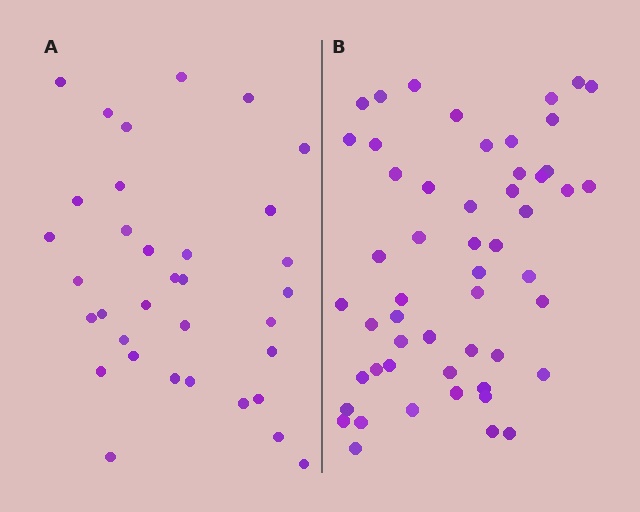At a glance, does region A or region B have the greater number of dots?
Region B (the right region) has more dots.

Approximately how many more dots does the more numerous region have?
Region B has approximately 20 more dots than region A.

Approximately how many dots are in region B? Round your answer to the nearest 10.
About 50 dots. (The exact count is 53, which rounds to 50.)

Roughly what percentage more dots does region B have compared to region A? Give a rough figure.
About 55% more.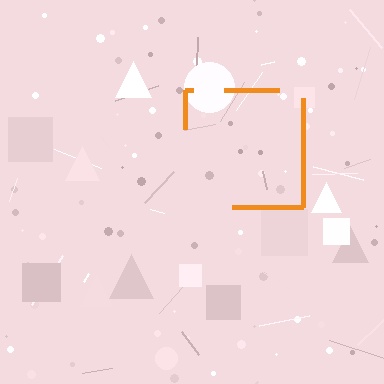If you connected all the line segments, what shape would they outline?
They would outline a square.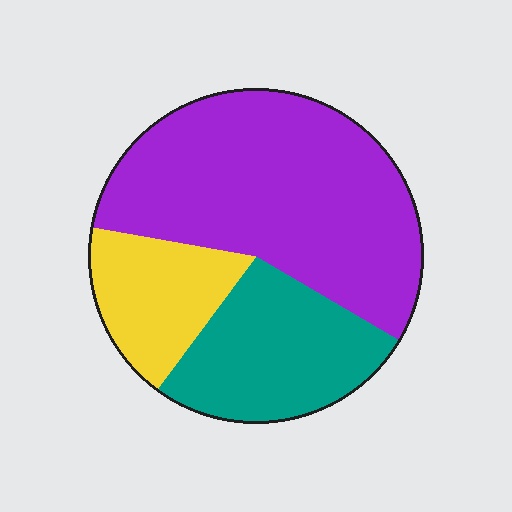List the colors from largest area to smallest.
From largest to smallest: purple, teal, yellow.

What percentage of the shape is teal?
Teal covers roughly 25% of the shape.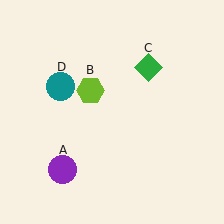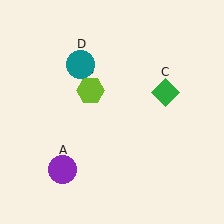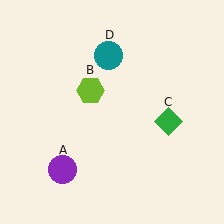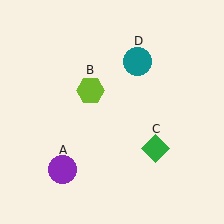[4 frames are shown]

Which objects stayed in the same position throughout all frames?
Purple circle (object A) and lime hexagon (object B) remained stationary.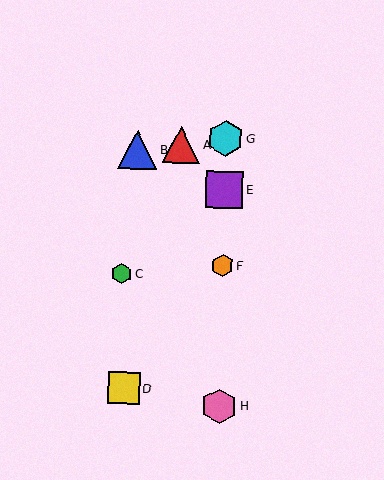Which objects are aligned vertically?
Objects E, F, G, H are aligned vertically.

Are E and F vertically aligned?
Yes, both are at x≈224.